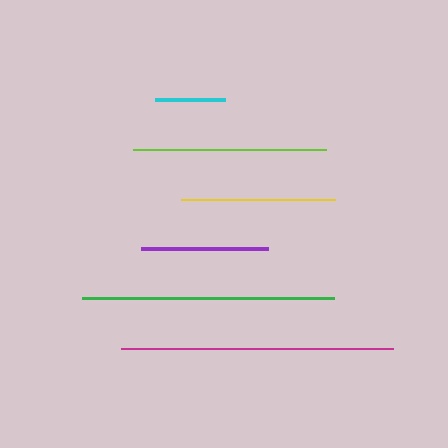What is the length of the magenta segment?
The magenta segment is approximately 273 pixels long.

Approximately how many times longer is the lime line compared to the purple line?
The lime line is approximately 1.5 times the length of the purple line.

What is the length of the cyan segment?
The cyan segment is approximately 70 pixels long.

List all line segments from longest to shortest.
From longest to shortest: magenta, green, lime, yellow, purple, cyan.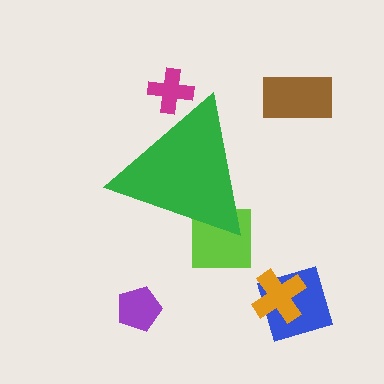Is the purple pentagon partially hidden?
No, the purple pentagon is fully visible.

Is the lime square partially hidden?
Yes, the lime square is partially hidden behind the green triangle.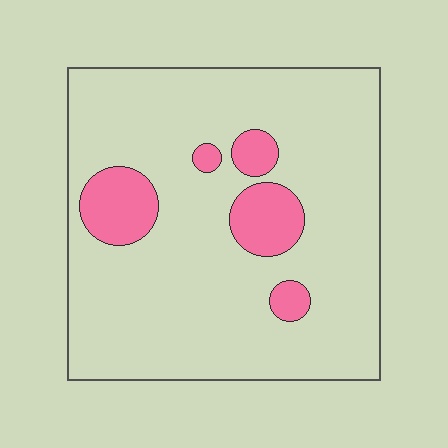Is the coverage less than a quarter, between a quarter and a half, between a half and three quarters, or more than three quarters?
Less than a quarter.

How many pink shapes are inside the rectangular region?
5.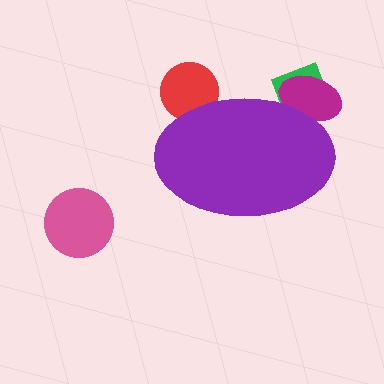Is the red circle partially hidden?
Yes, the red circle is partially hidden behind the purple ellipse.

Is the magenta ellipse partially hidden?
Yes, the magenta ellipse is partially hidden behind the purple ellipse.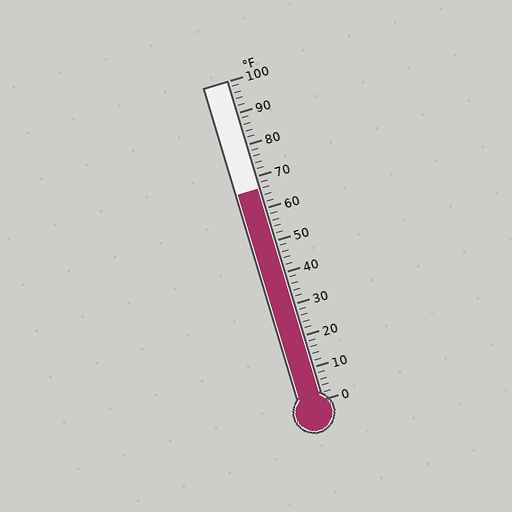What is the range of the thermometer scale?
The thermometer scale ranges from 0°F to 100°F.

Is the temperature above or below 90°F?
The temperature is below 90°F.